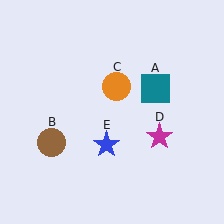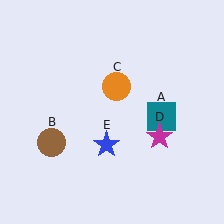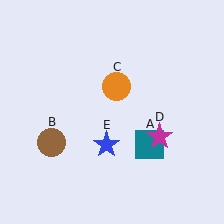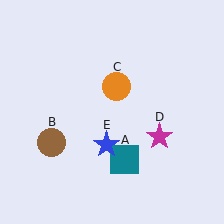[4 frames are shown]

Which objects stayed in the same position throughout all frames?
Brown circle (object B) and orange circle (object C) and magenta star (object D) and blue star (object E) remained stationary.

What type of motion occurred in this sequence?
The teal square (object A) rotated clockwise around the center of the scene.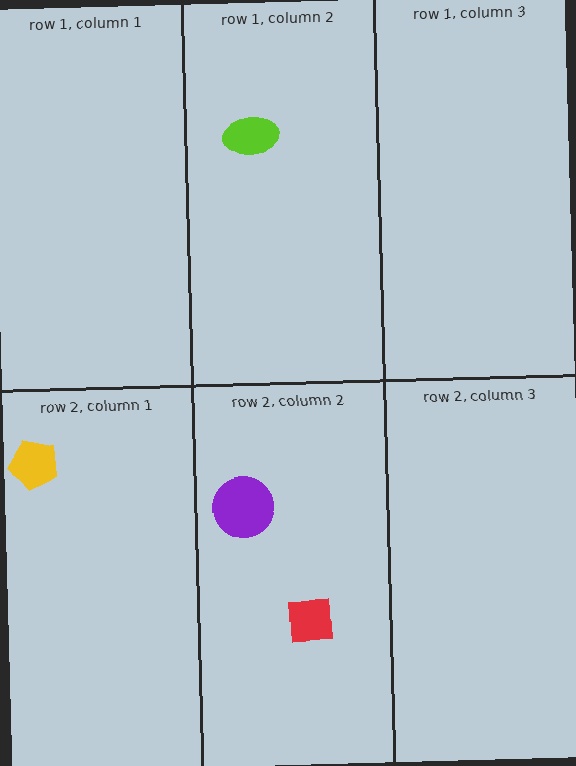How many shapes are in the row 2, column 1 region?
1.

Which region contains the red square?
The row 2, column 2 region.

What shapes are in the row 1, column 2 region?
The lime ellipse.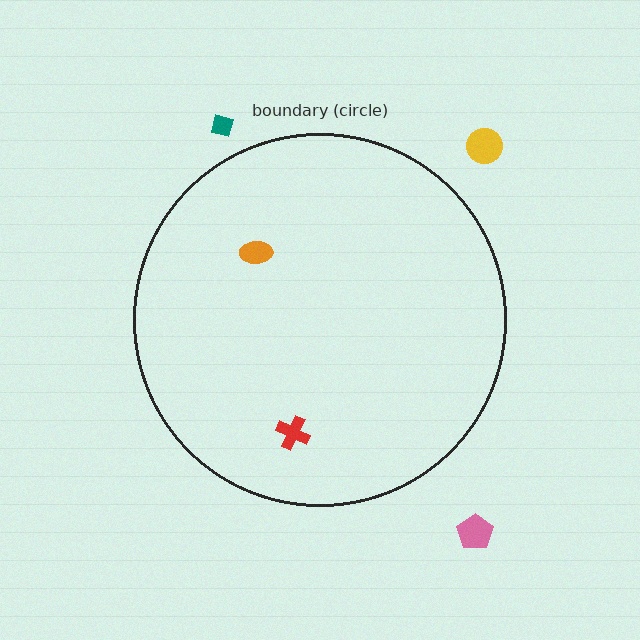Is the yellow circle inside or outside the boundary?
Outside.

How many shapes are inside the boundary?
2 inside, 3 outside.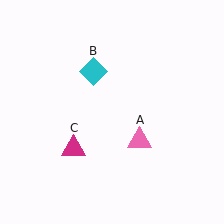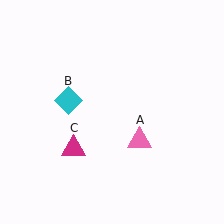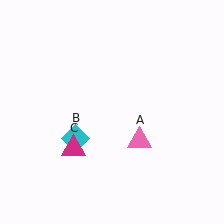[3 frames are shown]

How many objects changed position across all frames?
1 object changed position: cyan diamond (object B).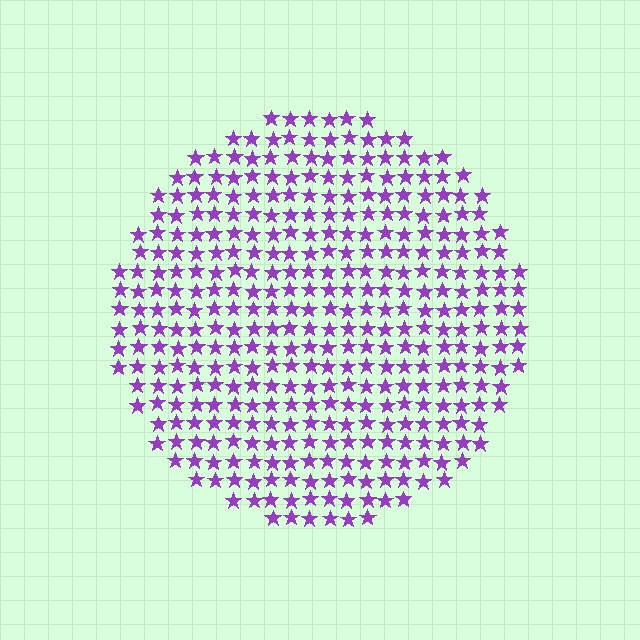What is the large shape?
The large shape is a circle.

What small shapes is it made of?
It is made of small stars.